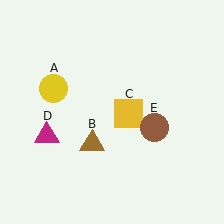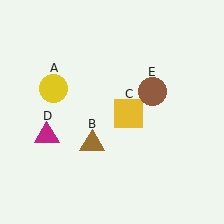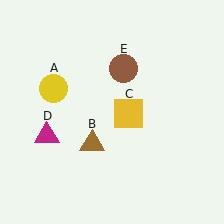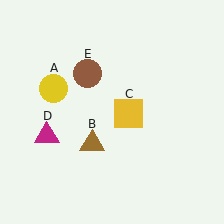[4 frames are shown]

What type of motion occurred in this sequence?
The brown circle (object E) rotated counterclockwise around the center of the scene.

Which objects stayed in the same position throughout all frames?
Yellow circle (object A) and brown triangle (object B) and yellow square (object C) and magenta triangle (object D) remained stationary.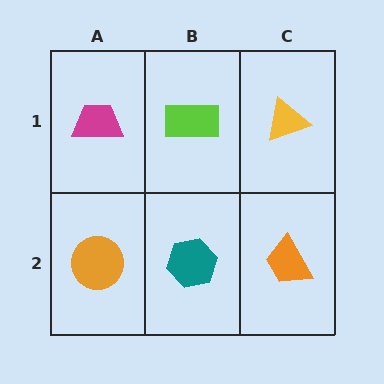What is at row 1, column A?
A magenta trapezoid.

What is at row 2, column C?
An orange trapezoid.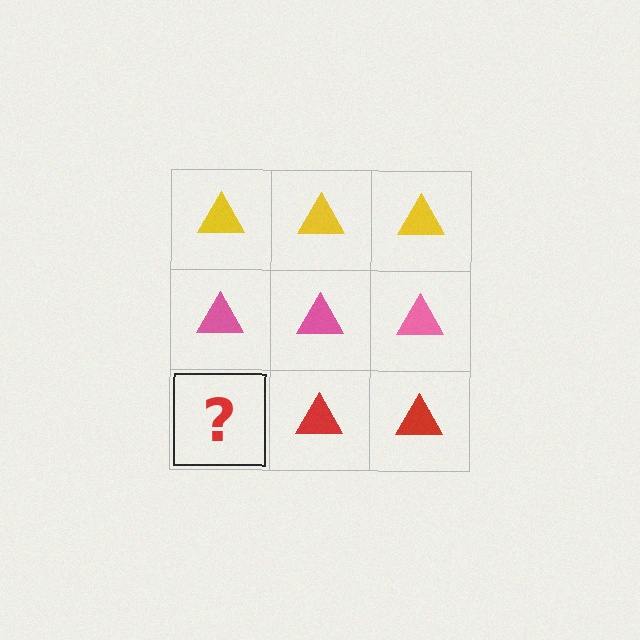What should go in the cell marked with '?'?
The missing cell should contain a red triangle.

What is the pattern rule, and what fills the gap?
The rule is that each row has a consistent color. The gap should be filled with a red triangle.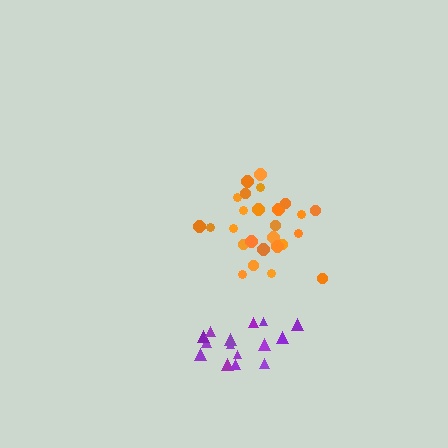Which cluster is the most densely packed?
Orange.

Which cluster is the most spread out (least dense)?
Purple.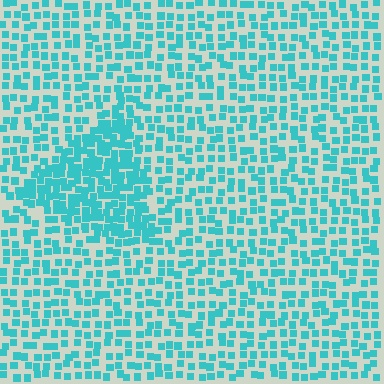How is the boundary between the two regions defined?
The boundary is defined by a change in element density (approximately 1.9x ratio). All elements are the same color, size, and shape.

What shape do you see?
I see a triangle.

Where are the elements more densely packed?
The elements are more densely packed inside the triangle boundary.